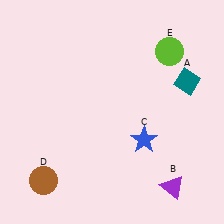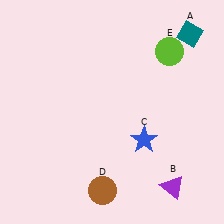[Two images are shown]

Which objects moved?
The objects that moved are: the teal diamond (A), the brown circle (D).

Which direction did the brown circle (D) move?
The brown circle (D) moved right.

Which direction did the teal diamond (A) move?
The teal diamond (A) moved up.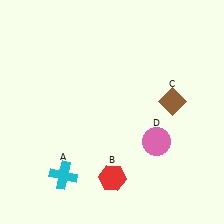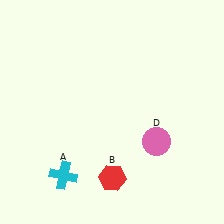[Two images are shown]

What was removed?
The brown diamond (C) was removed in Image 2.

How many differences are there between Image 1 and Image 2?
There is 1 difference between the two images.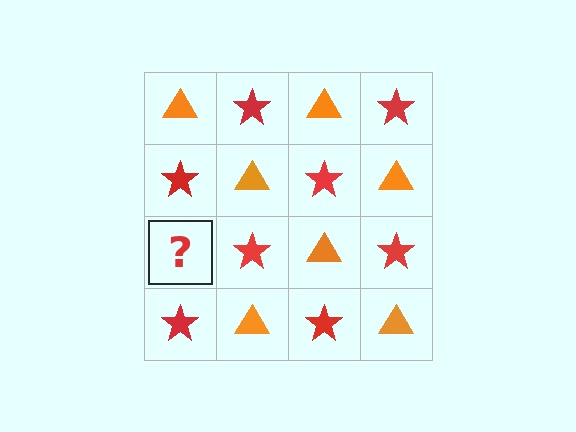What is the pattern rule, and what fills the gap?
The rule is that it alternates orange triangle and red star in a checkerboard pattern. The gap should be filled with an orange triangle.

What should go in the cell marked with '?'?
The missing cell should contain an orange triangle.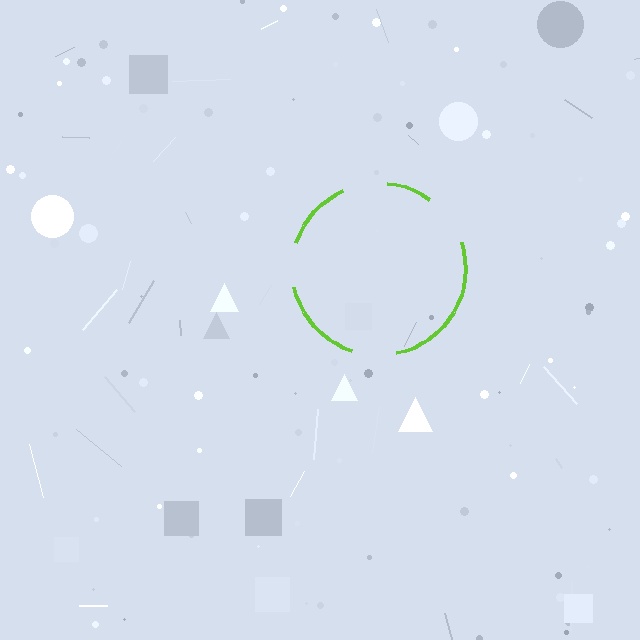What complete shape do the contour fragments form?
The contour fragments form a circle.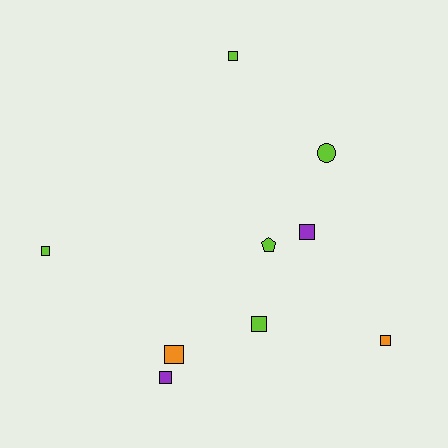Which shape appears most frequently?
Square, with 7 objects.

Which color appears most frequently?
Lime, with 5 objects.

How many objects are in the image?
There are 9 objects.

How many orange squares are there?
There are 2 orange squares.